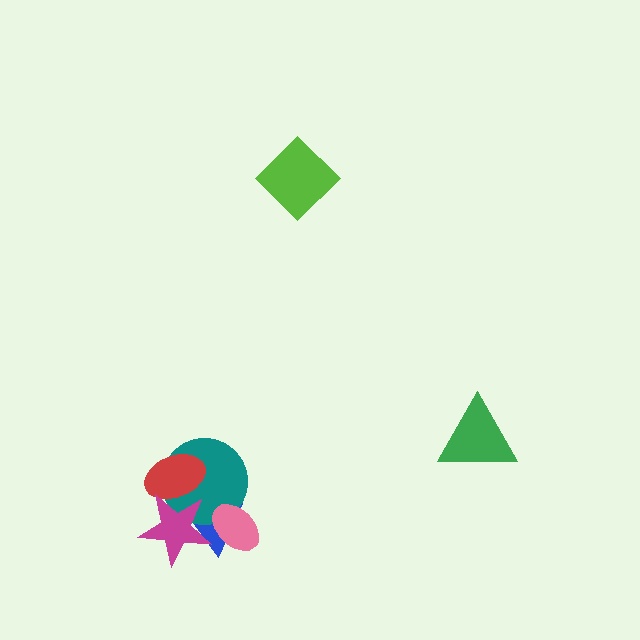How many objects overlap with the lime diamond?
0 objects overlap with the lime diamond.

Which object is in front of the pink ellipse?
The magenta star is in front of the pink ellipse.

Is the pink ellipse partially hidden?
Yes, it is partially covered by another shape.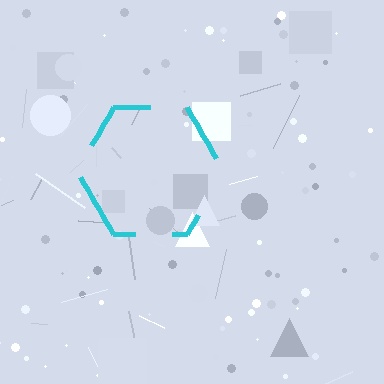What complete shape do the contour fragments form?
The contour fragments form a hexagon.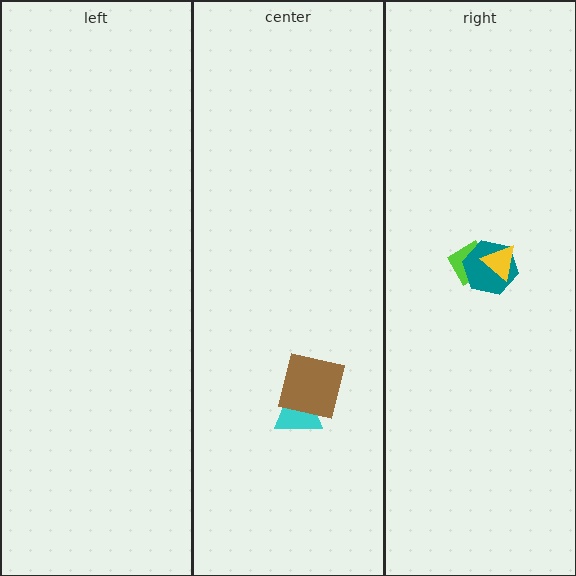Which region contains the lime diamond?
The right region.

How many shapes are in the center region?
2.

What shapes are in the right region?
The lime diamond, the teal hexagon, the yellow triangle.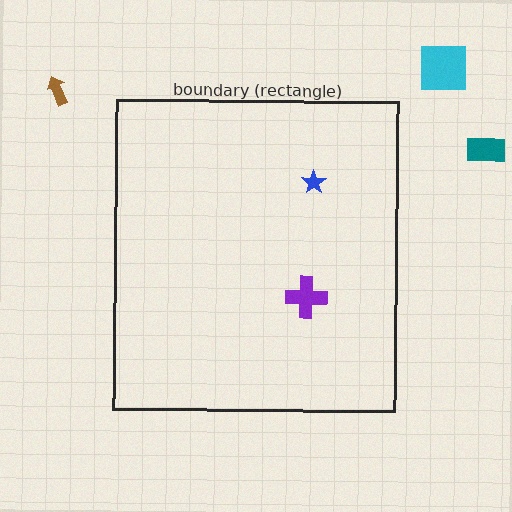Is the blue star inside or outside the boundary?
Inside.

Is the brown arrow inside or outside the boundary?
Outside.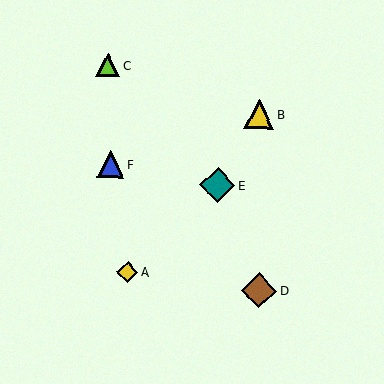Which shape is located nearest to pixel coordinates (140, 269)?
The yellow diamond (labeled A) at (128, 272) is nearest to that location.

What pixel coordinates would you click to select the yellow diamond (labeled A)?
Click at (128, 272) to select the yellow diamond A.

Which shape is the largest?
The brown diamond (labeled D) is the largest.